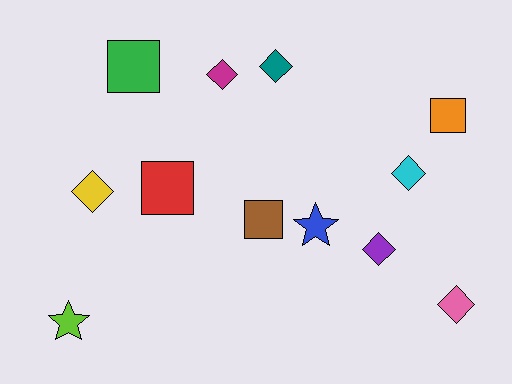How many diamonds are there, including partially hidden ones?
There are 6 diamonds.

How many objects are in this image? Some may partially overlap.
There are 12 objects.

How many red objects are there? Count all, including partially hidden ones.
There is 1 red object.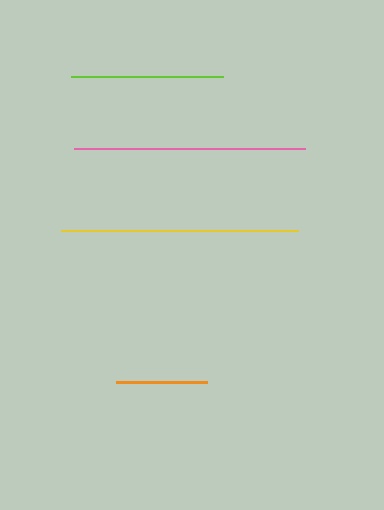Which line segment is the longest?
The yellow line is the longest at approximately 237 pixels.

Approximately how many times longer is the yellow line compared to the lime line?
The yellow line is approximately 1.6 times the length of the lime line.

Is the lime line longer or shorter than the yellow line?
The yellow line is longer than the lime line.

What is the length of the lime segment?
The lime segment is approximately 152 pixels long.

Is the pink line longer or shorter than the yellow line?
The yellow line is longer than the pink line.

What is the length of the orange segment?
The orange segment is approximately 91 pixels long.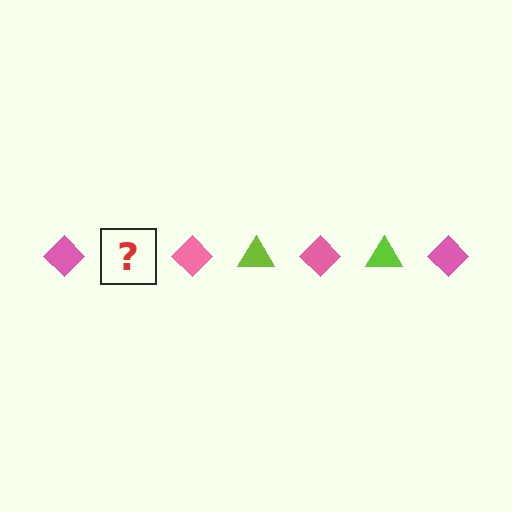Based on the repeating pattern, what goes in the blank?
The blank should be a lime triangle.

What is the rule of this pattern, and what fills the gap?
The rule is that the pattern alternates between pink diamond and lime triangle. The gap should be filled with a lime triangle.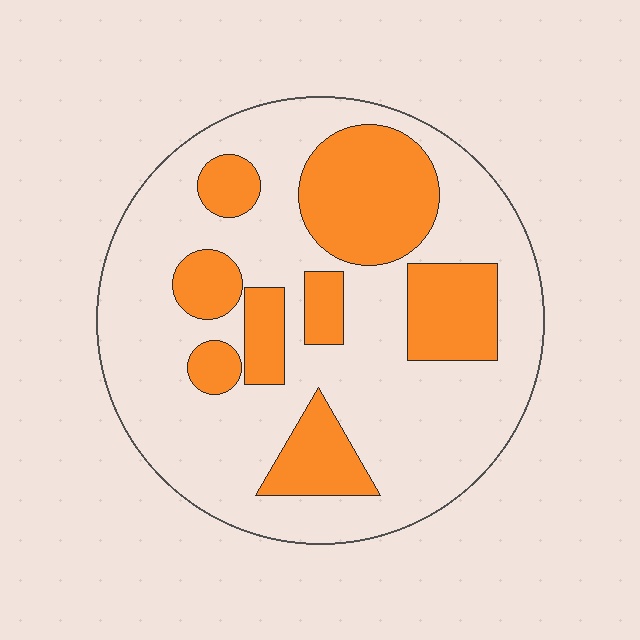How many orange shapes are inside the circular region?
8.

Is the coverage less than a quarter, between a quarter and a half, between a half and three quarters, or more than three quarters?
Between a quarter and a half.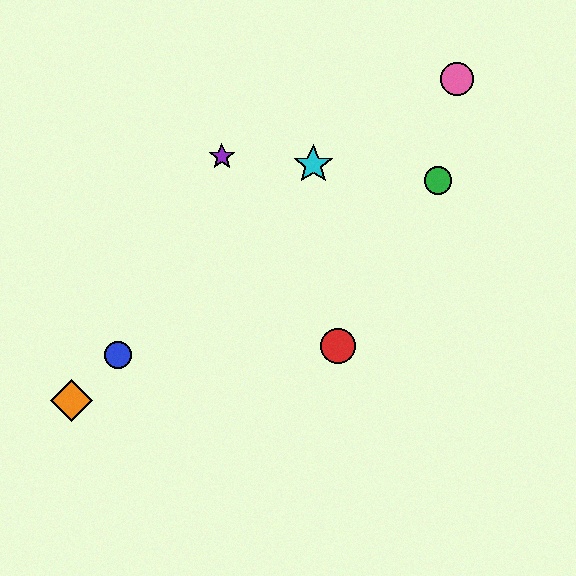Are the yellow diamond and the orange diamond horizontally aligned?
Yes, both are at y≈400.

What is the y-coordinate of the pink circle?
The pink circle is at y≈79.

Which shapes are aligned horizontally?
The yellow diamond, the orange diamond are aligned horizontally.